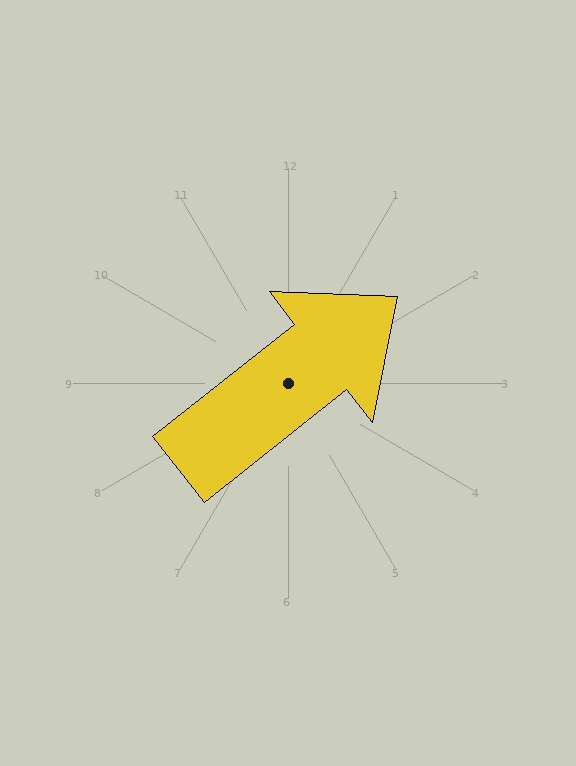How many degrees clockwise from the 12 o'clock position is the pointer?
Approximately 52 degrees.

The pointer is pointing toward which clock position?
Roughly 2 o'clock.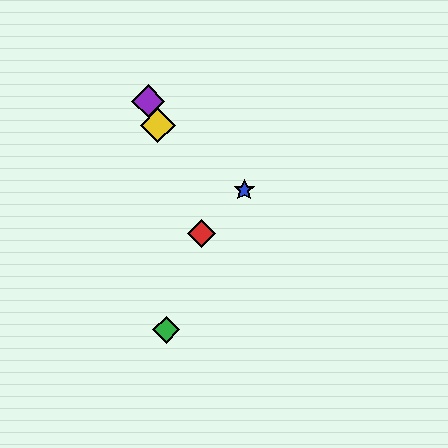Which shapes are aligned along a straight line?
The red diamond, the yellow diamond, the purple diamond are aligned along a straight line.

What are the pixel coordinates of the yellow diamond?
The yellow diamond is at (158, 125).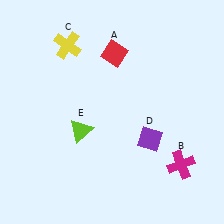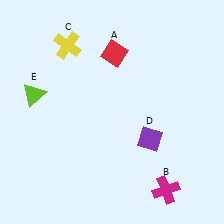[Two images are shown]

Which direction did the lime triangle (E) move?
The lime triangle (E) moved left.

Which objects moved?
The objects that moved are: the magenta cross (B), the lime triangle (E).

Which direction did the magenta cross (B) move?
The magenta cross (B) moved down.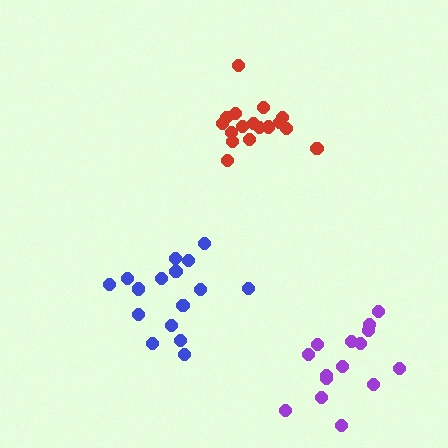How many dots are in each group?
Group 1: 17 dots, Group 2: 16 dots, Group 3: 15 dots (48 total).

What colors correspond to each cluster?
The clusters are colored: red, blue, purple.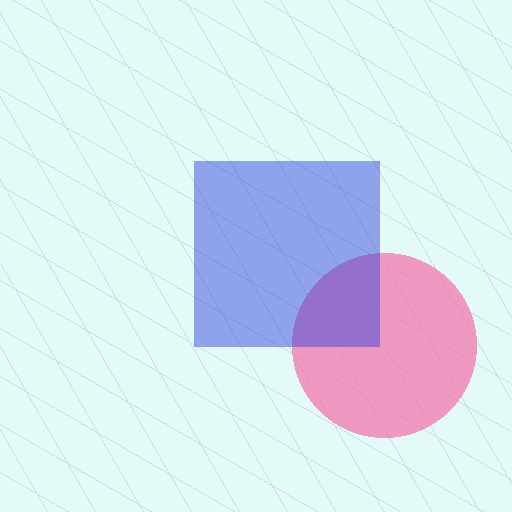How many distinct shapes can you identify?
There are 2 distinct shapes: a pink circle, a blue square.